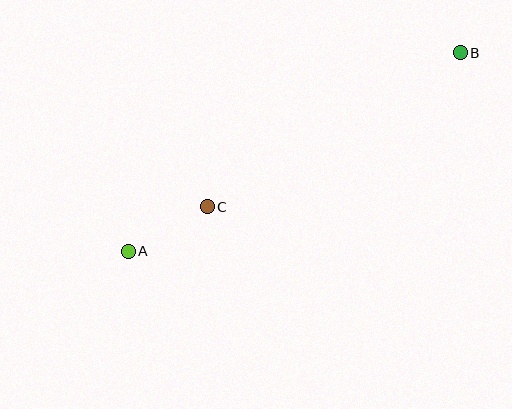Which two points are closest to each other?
Points A and C are closest to each other.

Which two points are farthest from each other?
Points A and B are farthest from each other.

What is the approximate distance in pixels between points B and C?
The distance between B and C is approximately 296 pixels.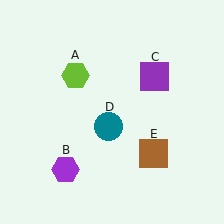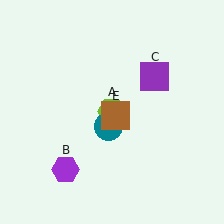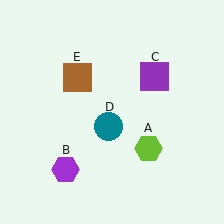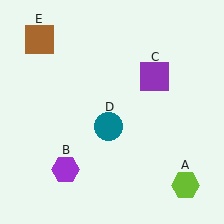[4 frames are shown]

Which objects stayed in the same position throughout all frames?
Purple hexagon (object B) and purple square (object C) and teal circle (object D) remained stationary.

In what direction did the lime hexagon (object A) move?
The lime hexagon (object A) moved down and to the right.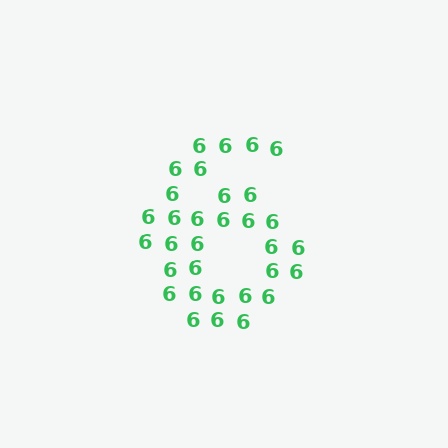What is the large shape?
The large shape is the digit 6.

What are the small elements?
The small elements are digit 6's.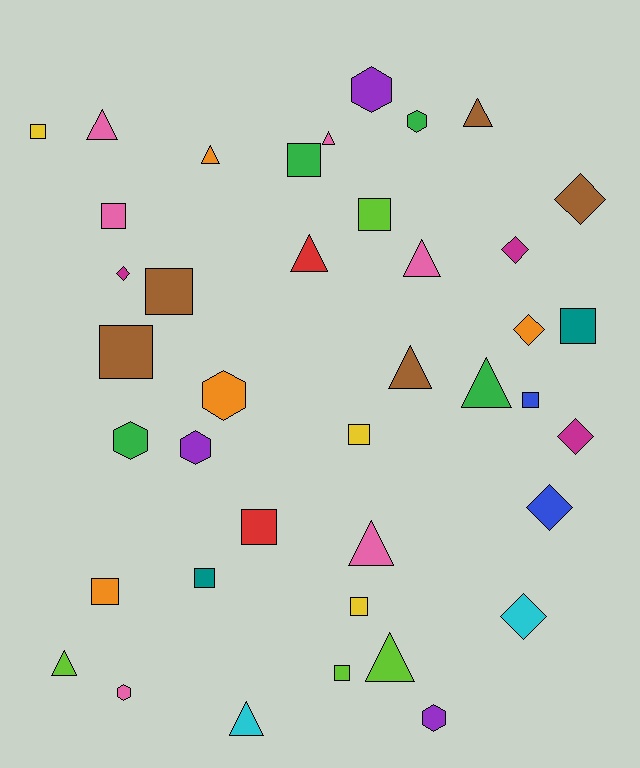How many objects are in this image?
There are 40 objects.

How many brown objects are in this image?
There are 5 brown objects.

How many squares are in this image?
There are 14 squares.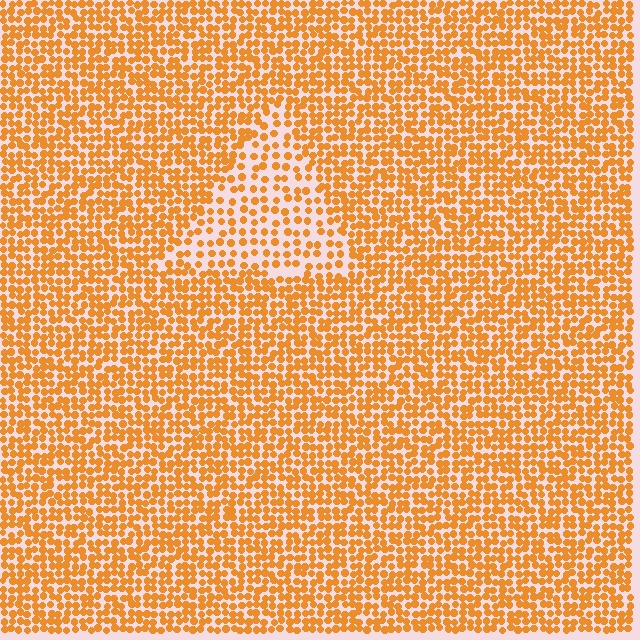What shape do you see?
I see a triangle.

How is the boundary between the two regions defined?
The boundary is defined by a change in element density (approximately 1.9x ratio). All elements are the same color, size, and shape.